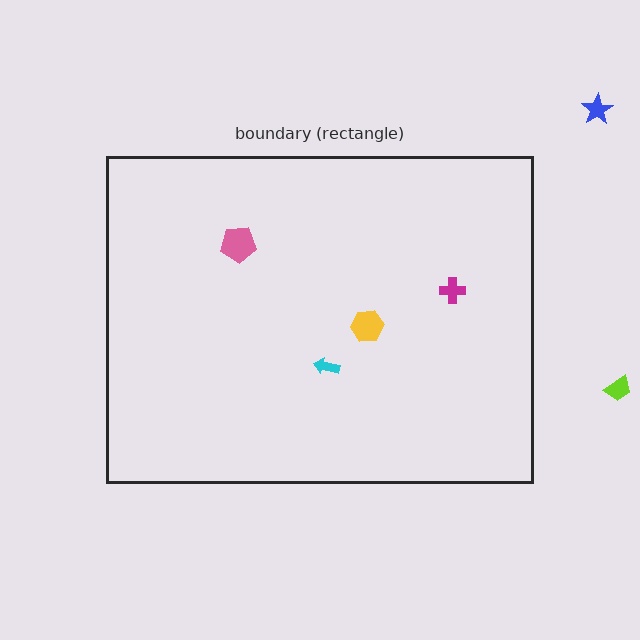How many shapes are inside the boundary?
4 inside, 2 outside.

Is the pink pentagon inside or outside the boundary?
Inside.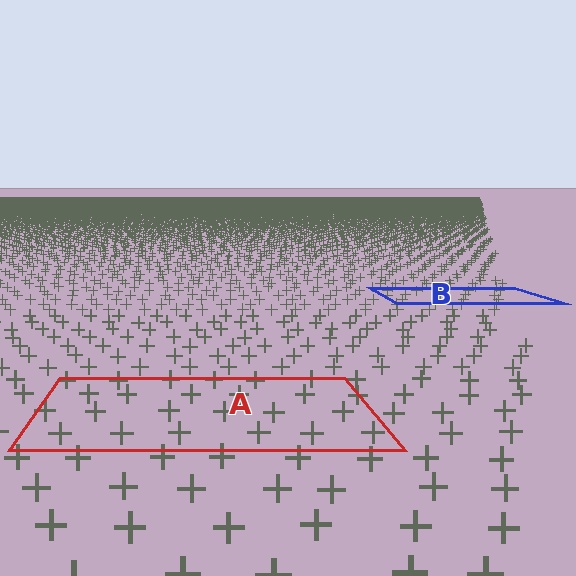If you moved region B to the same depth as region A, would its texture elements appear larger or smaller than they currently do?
They would appear larger. At a closer depth, the same texture elements are projected at a bigger on-screen size.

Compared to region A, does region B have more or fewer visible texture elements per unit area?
Region B has more texture elements per unit area — they are packed more densely because it is farther away.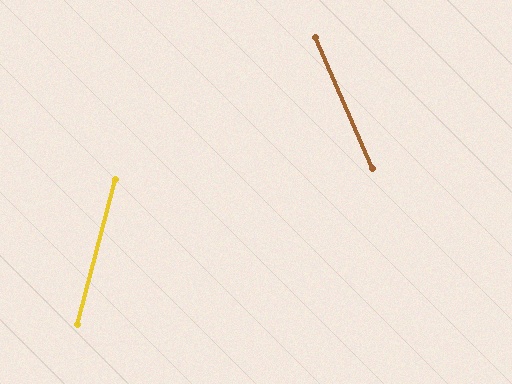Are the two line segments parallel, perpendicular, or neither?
Neither parallel nor perpendicular — they differ by about 38°.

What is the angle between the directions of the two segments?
Approximately 38 degrees.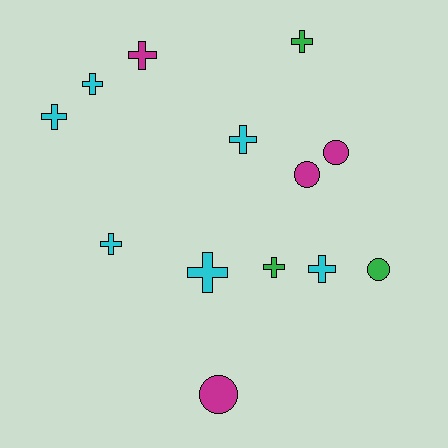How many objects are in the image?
There are 13 objects.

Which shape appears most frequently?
Cross, with 9 objects.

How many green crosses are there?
There are 2 green crosses.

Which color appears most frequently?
Cyan, with 6 objects.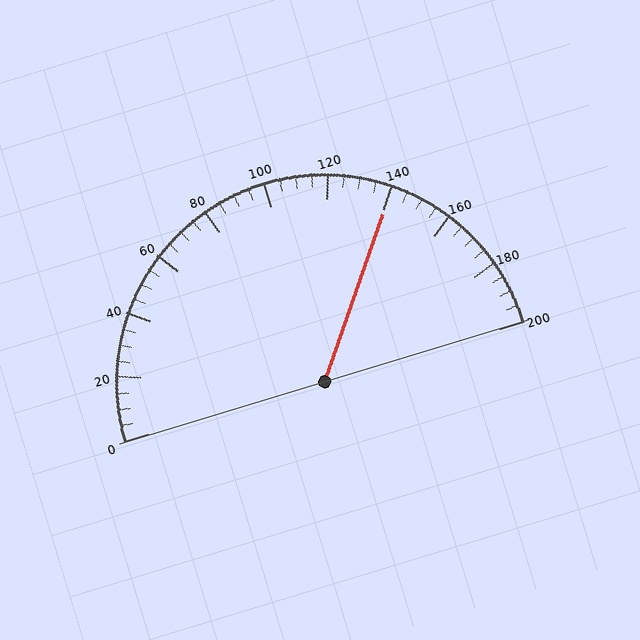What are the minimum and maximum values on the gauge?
The gauge ranges from 0 to 200.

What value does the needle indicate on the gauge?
The needle indicates approximately 140.